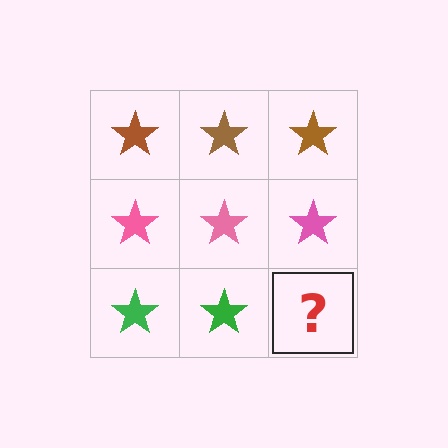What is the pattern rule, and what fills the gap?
The rule is that each row has a consistent color. The gap should be filled with a green star.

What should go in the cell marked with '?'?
The missing cell should contain a green star.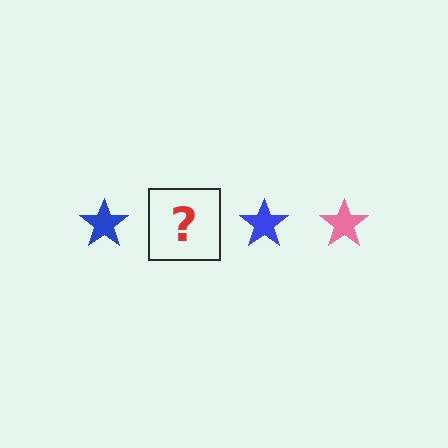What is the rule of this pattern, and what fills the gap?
The rule is that the pattern cycles through blue, pink stars. The gap should be filled with a pink star.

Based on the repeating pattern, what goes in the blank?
The blank should be a pink star.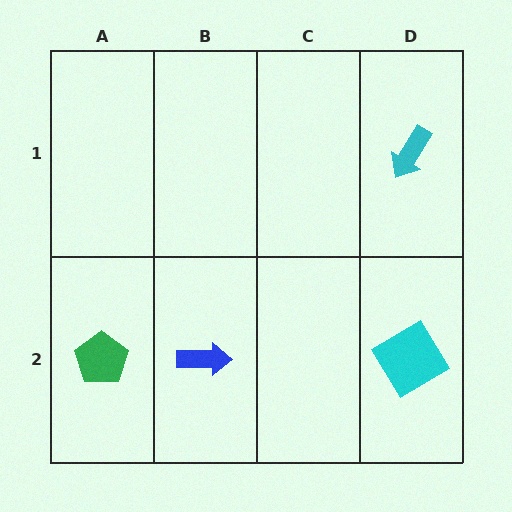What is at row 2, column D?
A cyan diamond.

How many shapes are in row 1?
1 shape.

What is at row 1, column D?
A cyan arrow.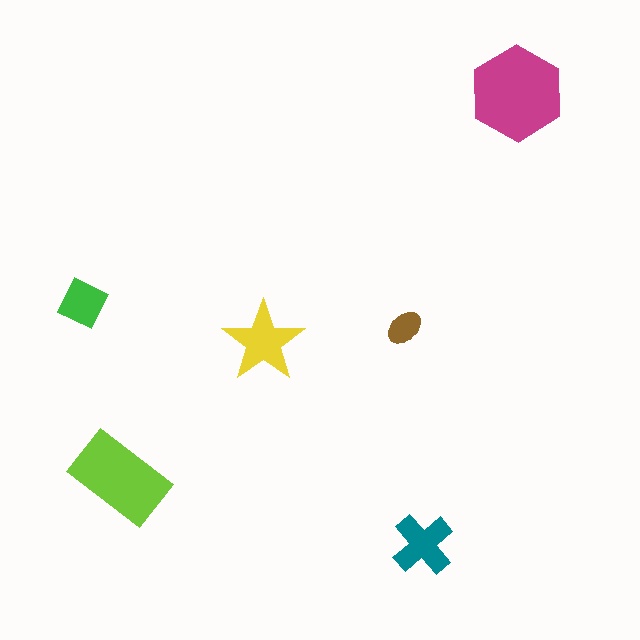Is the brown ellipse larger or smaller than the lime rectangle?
Smaller.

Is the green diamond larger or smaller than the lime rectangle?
Smaller.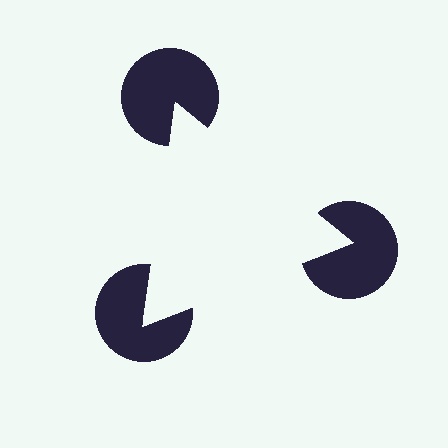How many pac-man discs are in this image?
There are 3 — one at each vertex of the illusory triangle.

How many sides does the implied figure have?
3 sides.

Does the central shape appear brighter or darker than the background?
It typically appears slightly brighter than the background, even though no actual brightness change is drawn.